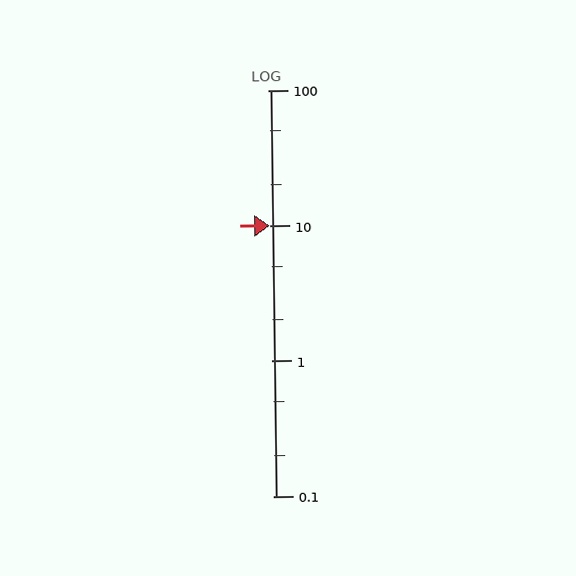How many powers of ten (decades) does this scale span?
The scale spans 3 decades, from 0.1 to 100.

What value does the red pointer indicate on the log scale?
The pointer indicates approximately 10.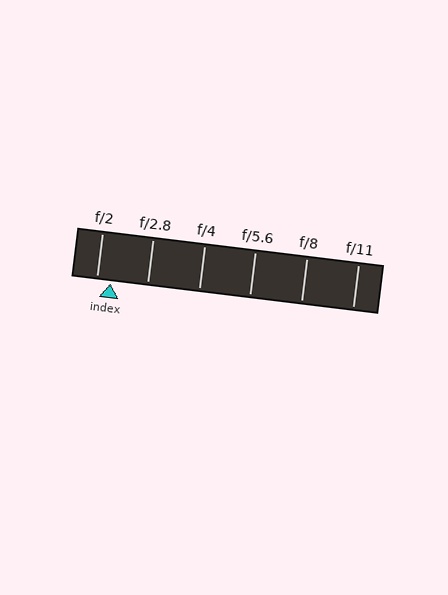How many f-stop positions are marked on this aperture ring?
There are 6 f-stop positions marked.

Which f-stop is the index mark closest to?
The index mark is closest to f/2.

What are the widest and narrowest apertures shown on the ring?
The widest aperture shown is f/2 and the narrowest is f/11.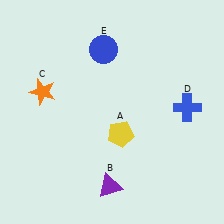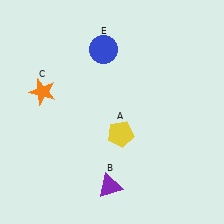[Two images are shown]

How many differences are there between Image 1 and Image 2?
There is 1 difference between the two images.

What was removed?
The blue cross (D) was removed in Image 2.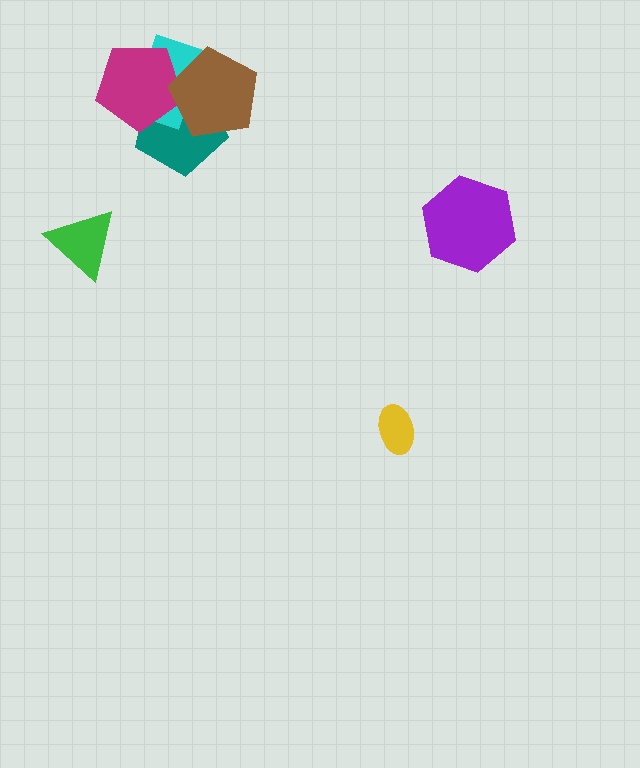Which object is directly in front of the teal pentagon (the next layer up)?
The cyan rectangle is directly in front of the teal pentagon.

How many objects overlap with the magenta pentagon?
3 objects overlap with the magenta pentagon.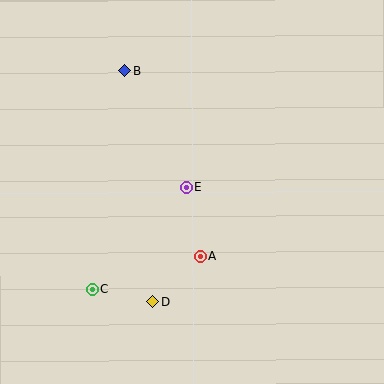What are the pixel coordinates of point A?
Point A is at (201, 256).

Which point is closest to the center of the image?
Point E at (186, 187) is closest to the center.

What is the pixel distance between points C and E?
The distance between C and E is 138 pixels.